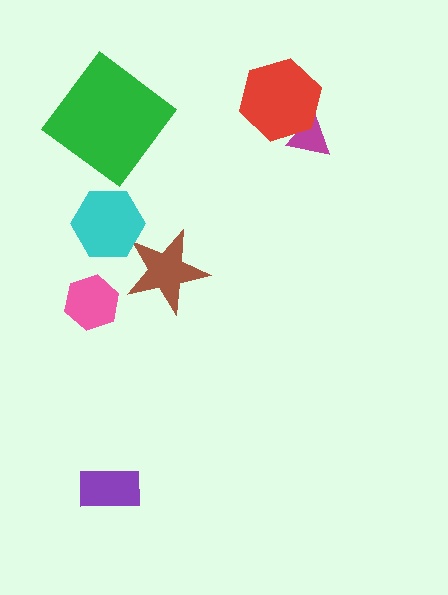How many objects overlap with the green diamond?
0 objects overlap with the green diamond.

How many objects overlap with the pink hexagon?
0 objects overlap with the pink hexagon.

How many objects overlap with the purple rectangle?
0 objects overlap with the purple rectangle.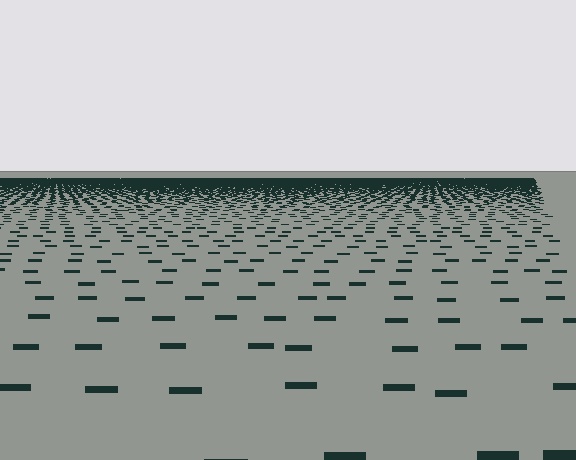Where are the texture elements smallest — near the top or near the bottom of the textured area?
Near the top.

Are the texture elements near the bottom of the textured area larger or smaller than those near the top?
Larger. Near the bottom, elements are closer to the viewer and appear at a bigger on-screen size.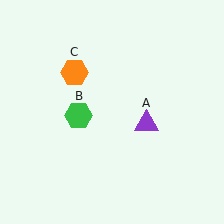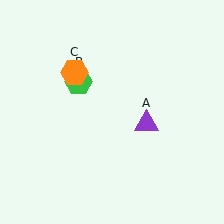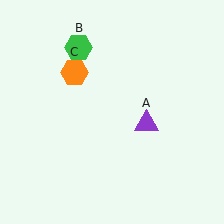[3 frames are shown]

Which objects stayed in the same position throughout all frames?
Purple triangle (object A) and orange hexagon (object C) remained stationary.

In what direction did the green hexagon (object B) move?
The green hexagon (object B) moved up.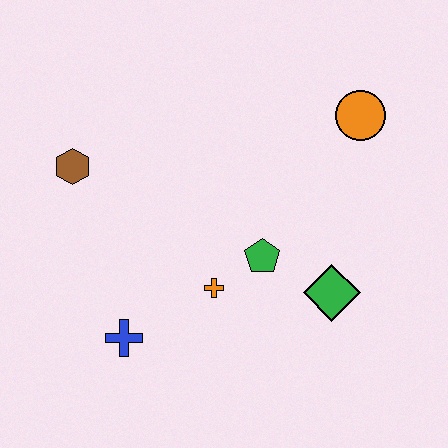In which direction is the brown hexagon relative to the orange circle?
The brown hexagon is to the left of the orange circle.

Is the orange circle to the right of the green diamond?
Yes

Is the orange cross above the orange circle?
No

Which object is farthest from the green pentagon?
The brown hexagon is farthest from the green pentagon.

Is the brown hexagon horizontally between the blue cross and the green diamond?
No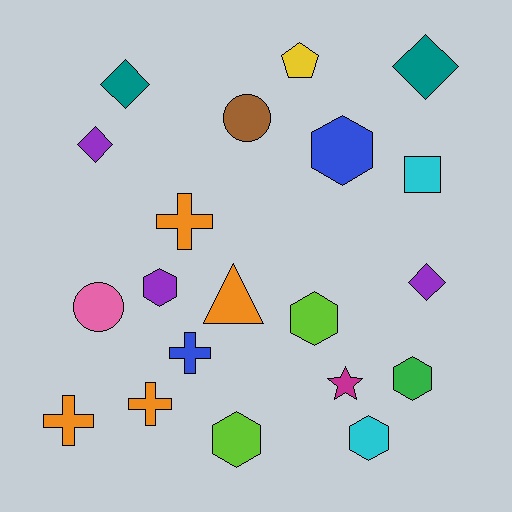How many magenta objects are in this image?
There is 1 magenta object.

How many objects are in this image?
There are 20 objects.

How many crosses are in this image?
There are 4 crosses.